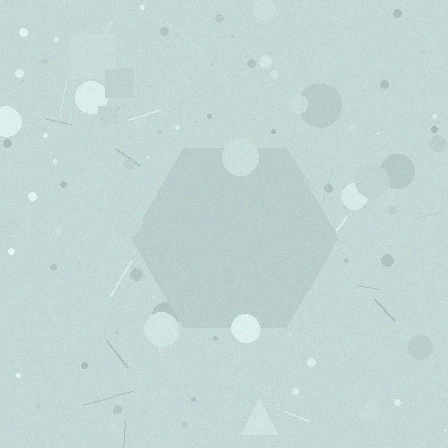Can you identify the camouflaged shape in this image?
The camouflaged shape is a hexagon.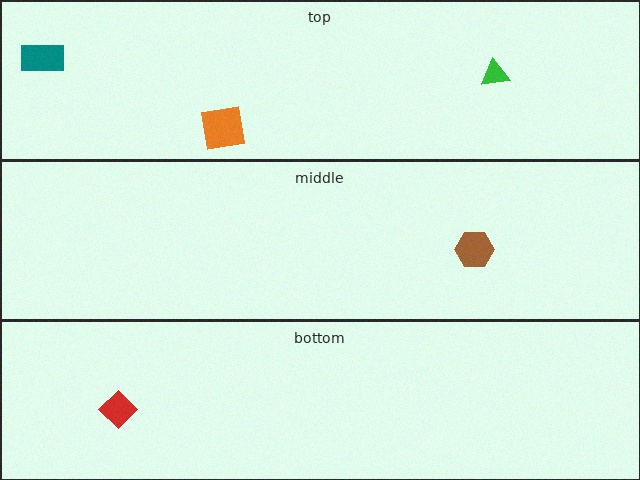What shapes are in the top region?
The green triangle, the teal rectangle, the orange square.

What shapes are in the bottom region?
The red diamond.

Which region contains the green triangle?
The top region.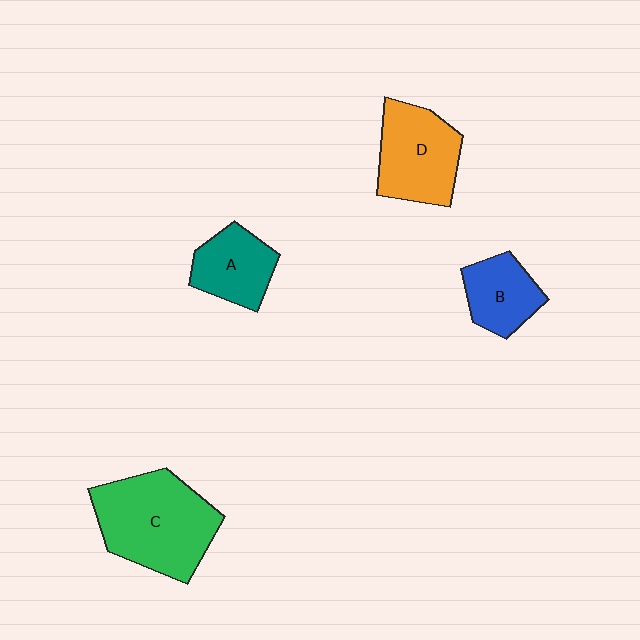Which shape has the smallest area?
Shape B (blue).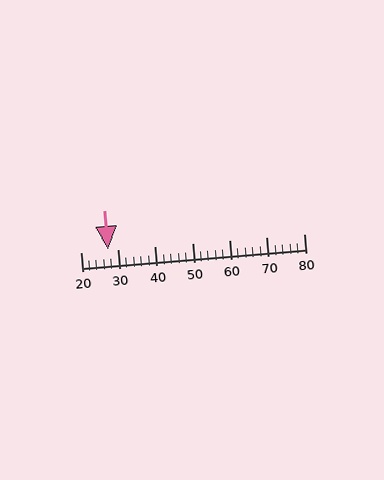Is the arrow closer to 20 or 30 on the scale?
The arrow is closer to 30.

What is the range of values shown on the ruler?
The ruler shows values from 20 to 80.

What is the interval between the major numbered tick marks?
The major tick marks are spaced 10 units apart.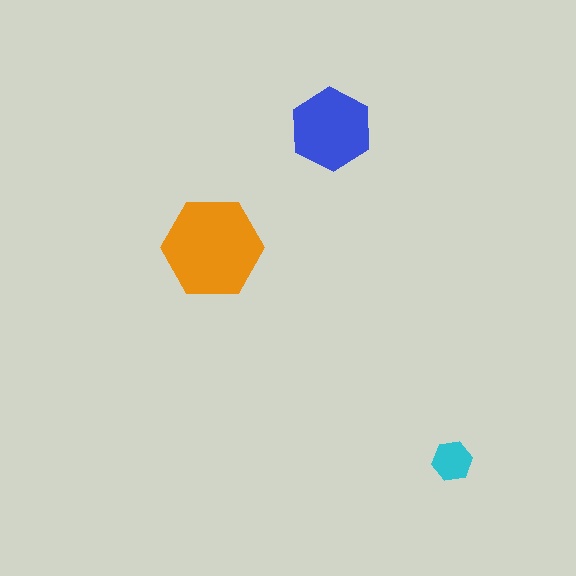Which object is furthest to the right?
The cyan hexagon is rightmost.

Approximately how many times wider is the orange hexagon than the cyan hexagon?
About 2.5 times wider.